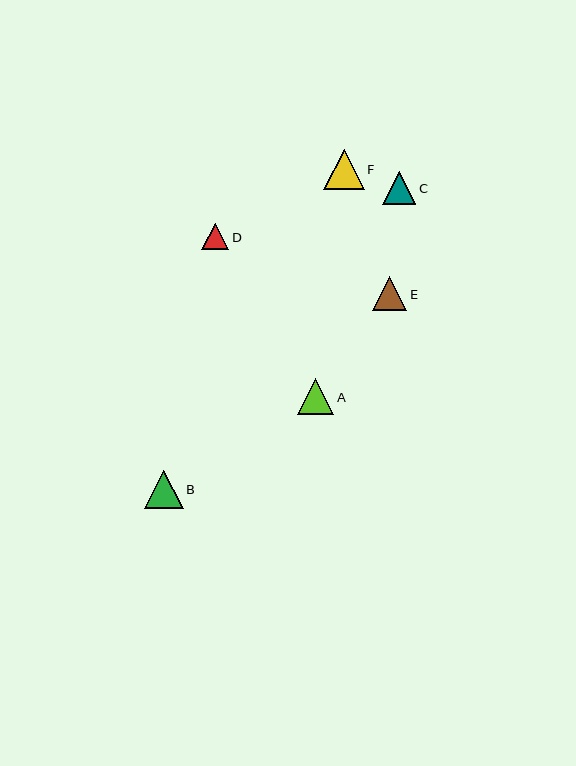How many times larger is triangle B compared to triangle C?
Triangle B is approximately 1.2 times the size of triangle C.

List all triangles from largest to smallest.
From largest to smallest: F, B, A, E, C, D.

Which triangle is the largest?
Triangle F is the largest with a size of approximately 40 pixels.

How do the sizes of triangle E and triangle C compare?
Triangle E and triangle C are approximately the same size.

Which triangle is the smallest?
Triangle D is the smallest with a size of approximately 27 pixels.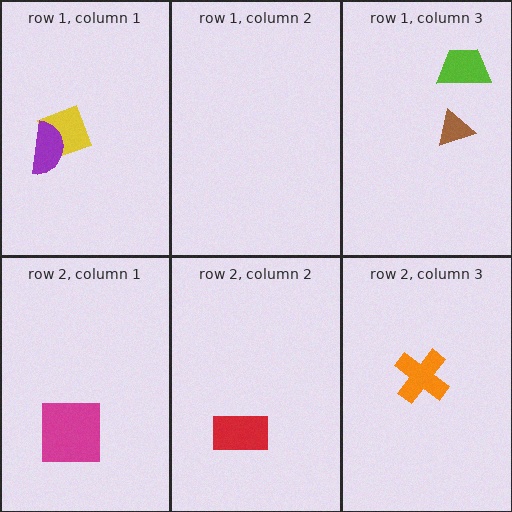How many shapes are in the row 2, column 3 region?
1.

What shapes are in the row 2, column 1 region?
The magenta square.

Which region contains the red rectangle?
The row 2, column 2 region.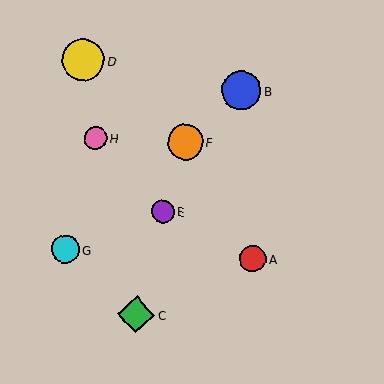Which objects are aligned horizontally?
Objects A, G are aligned horizontally.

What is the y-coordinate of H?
Object H is at y≈138.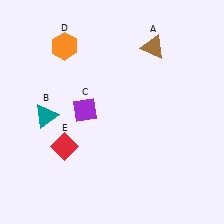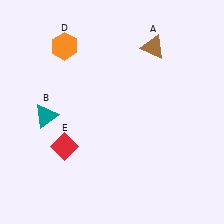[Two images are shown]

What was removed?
The purple diamond (C) was removed in Image 2.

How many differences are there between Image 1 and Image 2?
There is 1 difference between the two images.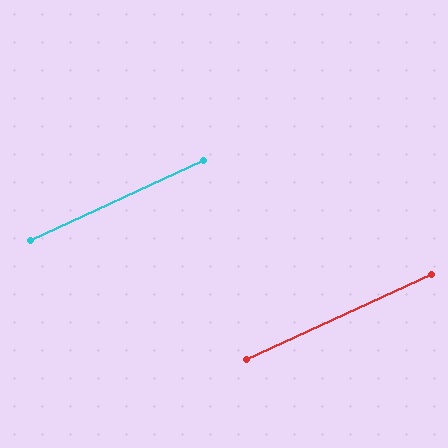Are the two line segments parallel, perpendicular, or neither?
Parallel — their directions differ by only 0.2°.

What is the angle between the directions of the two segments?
Approximately 0 degrees.